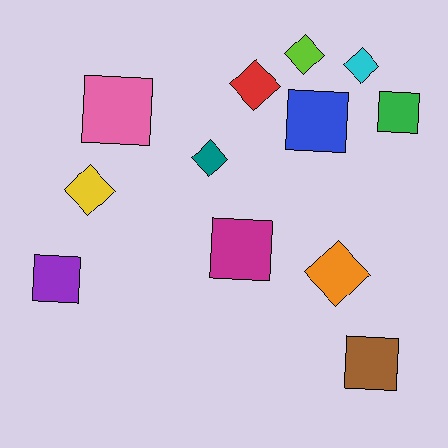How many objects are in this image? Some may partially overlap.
There are 12 objects.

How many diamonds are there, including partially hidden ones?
There are 6 diamonds.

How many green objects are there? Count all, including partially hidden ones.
There is 1 green object.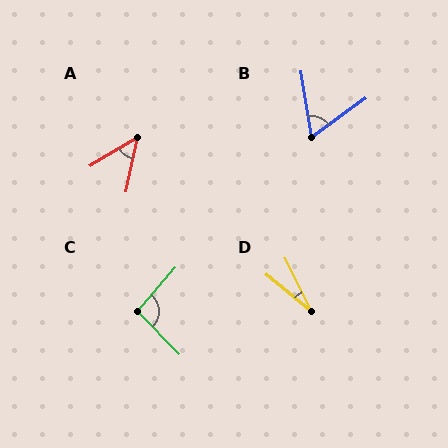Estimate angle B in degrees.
Approximately 64 degrees.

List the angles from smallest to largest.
D (24°), A (47°), B (64°), C (95°).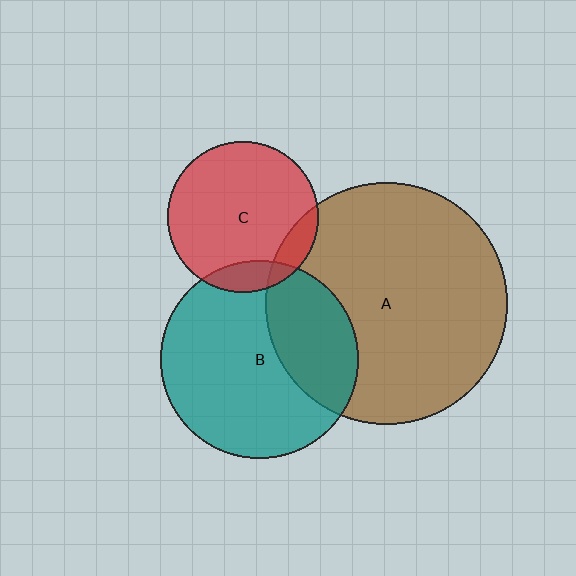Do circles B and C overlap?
Yes.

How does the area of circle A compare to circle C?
Approximately 2.6 times.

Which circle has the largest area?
Circle A (brown).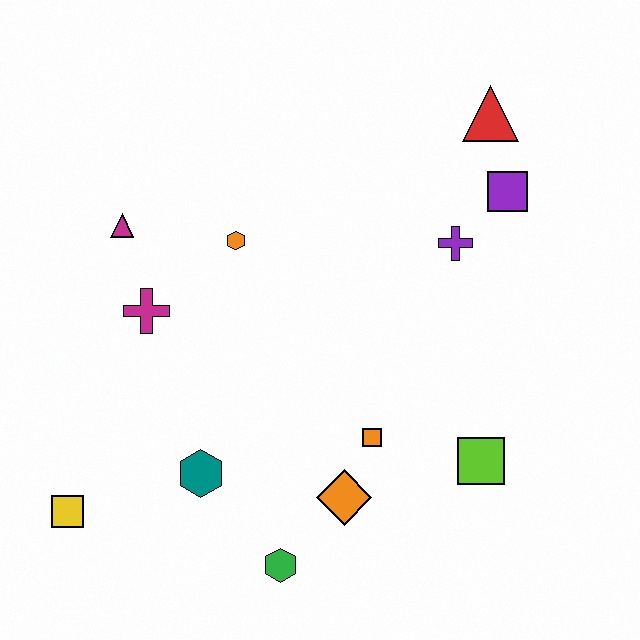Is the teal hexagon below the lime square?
Yes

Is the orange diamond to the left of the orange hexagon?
No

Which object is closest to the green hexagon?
The orange diamond is closest to the green hexagon.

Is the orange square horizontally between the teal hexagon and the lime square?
Yes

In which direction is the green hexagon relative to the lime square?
The green hexagon is to the left of the lime square.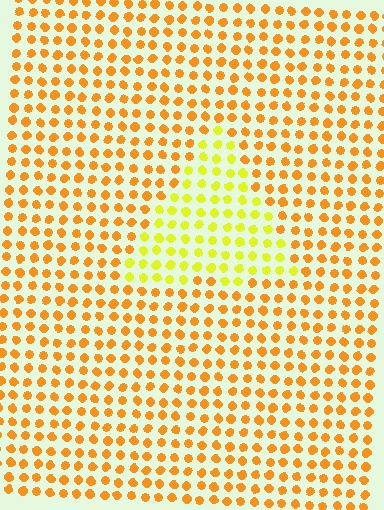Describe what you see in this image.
The image is filled with small orange elements in a uniform arrangement. A triangle-shaped region is visible where the elements are tinted to a slightly different hue, forming a subtle color boundary.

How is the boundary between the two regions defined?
The boundary is defined purely by a slight shift in hue (about 34 degrees). Spacing, size, and orientation are identical on both sides.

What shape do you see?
I see a triangle.